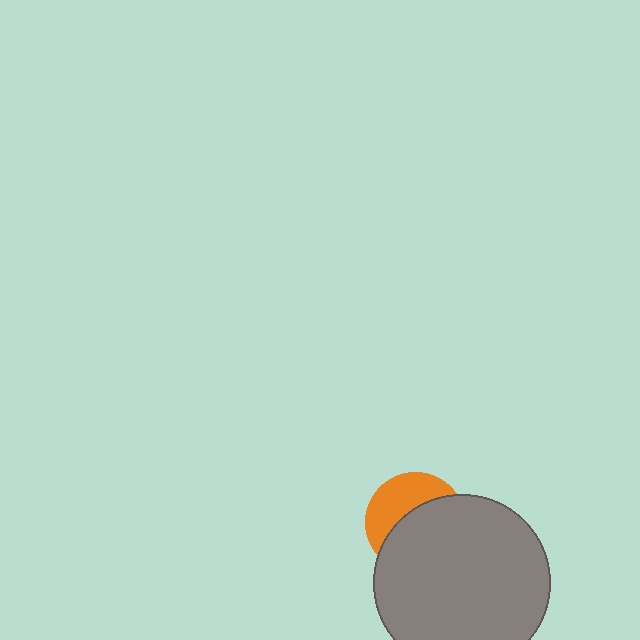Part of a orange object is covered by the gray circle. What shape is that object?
It is a circle.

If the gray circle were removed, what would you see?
You would see the complete orange circle.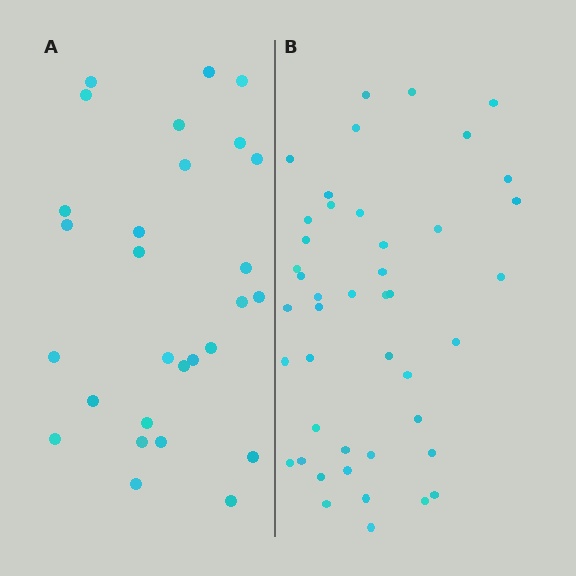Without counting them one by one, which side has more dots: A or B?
Region B (the right region) has more dots.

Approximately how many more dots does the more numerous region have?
Region B has approximately 15 more dots than region A.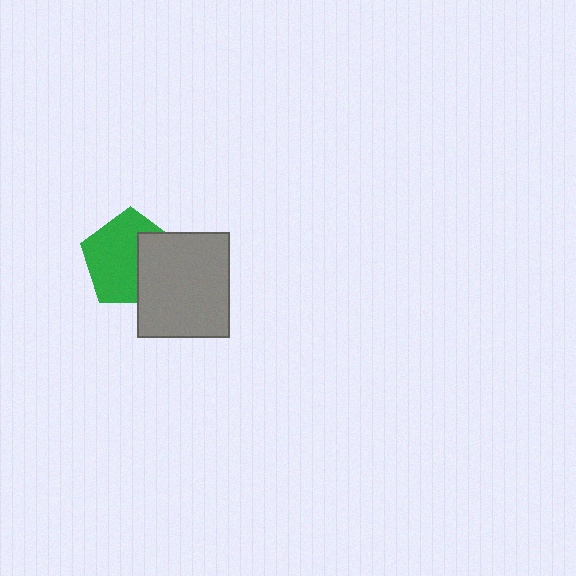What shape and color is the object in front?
The object in front is a gray rectangle.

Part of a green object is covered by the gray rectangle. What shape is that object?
It is a pentagon.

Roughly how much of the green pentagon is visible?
About half of it is visible (roughly 64%).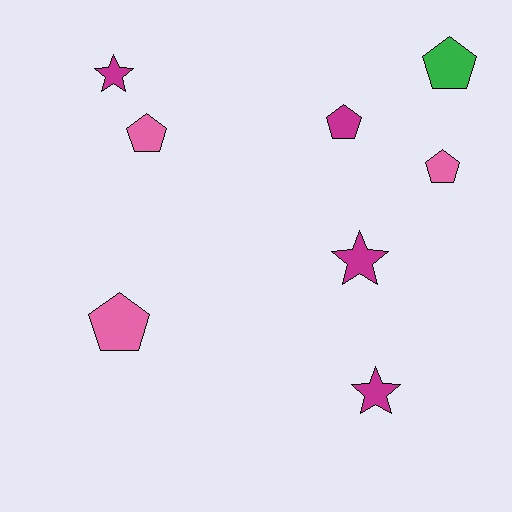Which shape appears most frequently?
Pentagon, with 5 objects.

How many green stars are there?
There are no green stars.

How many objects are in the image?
There are 8 objects.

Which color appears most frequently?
Magenta, with 4 objects.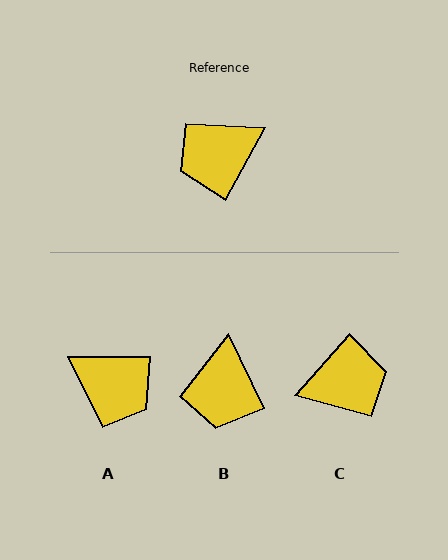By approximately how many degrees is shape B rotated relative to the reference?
Approximately 55 degrees counter-clockwise.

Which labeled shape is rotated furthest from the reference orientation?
C, about 167 degrees away.